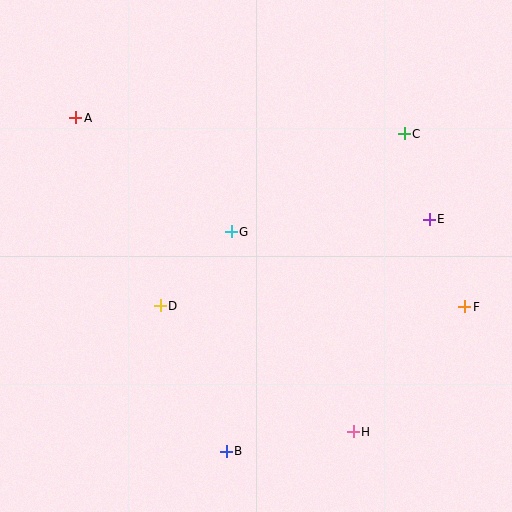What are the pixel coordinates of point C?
Point C is at (404, 134).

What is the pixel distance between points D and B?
The distance between D and B is 160 pixels.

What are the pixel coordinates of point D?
Point D is at (160, 306).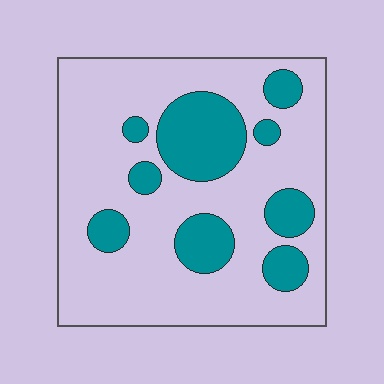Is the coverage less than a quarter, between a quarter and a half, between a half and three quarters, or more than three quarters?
Less than a quarter.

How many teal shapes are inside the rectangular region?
9.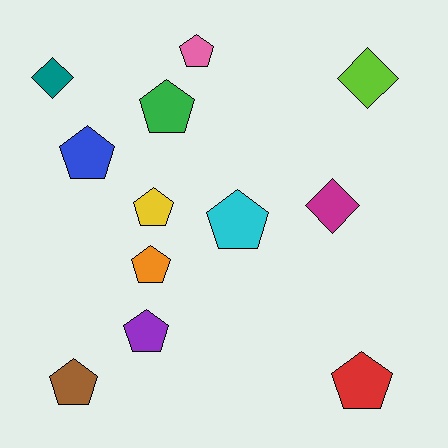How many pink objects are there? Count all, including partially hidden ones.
There is 1 pink object.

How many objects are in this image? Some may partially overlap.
There are 12 objects.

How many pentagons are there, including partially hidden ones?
There are 9 pentagons.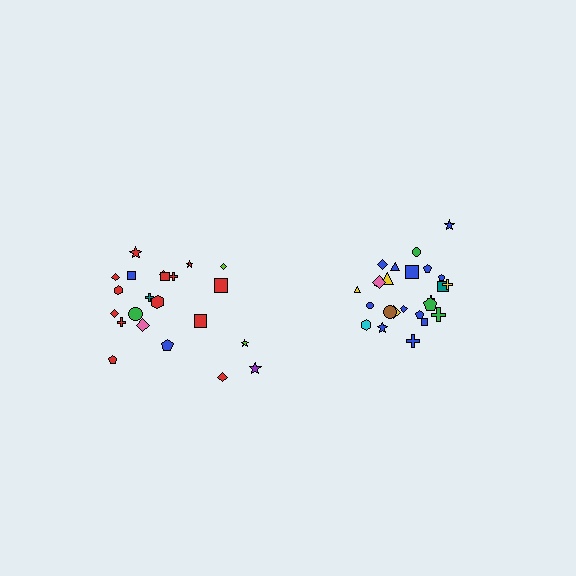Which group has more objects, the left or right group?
The right group.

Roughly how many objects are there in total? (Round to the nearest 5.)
Roughly 45 objects in total.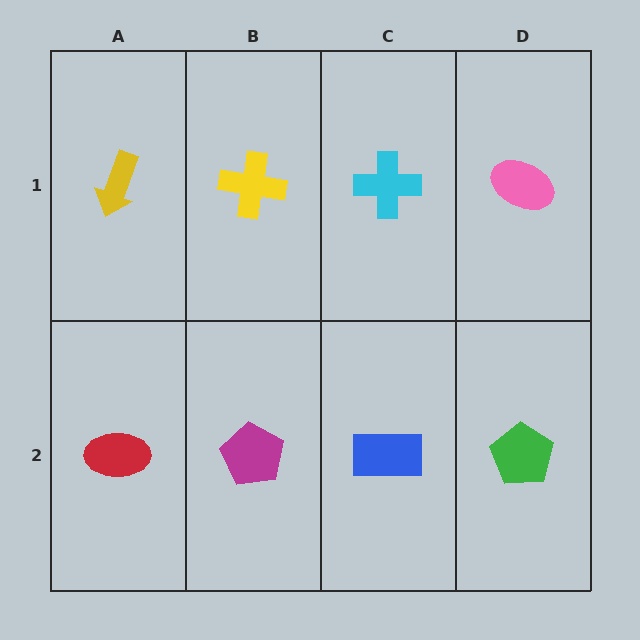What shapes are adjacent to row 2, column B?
A yellow cross (row 1, column B), a red ellipse (row 2, column A), a blue rectangle (row 2, column C).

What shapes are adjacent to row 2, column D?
A pink ellipse (row 1, column D), a blue rectangle (row 2, column C).